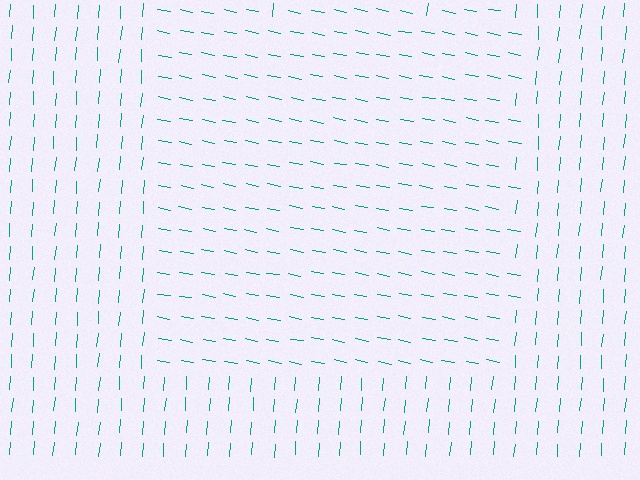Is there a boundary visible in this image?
Yes, there is a texture boundary formed by a change in line orientation.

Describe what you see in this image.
The image is filled with small teal line segments. A rectangle region in the image has lines oriented differently from the surrounding lines, creating a visible texture boundary.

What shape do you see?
I see a rectangle.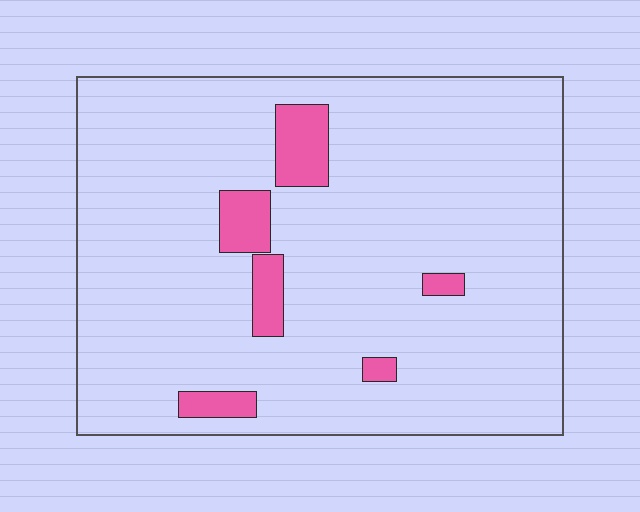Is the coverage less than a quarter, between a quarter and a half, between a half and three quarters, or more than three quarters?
Less than a quarter.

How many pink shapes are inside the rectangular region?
6.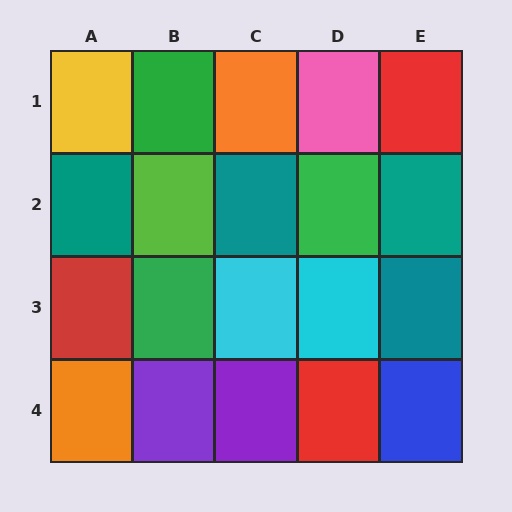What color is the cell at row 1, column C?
Orange.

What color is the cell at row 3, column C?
Cyan.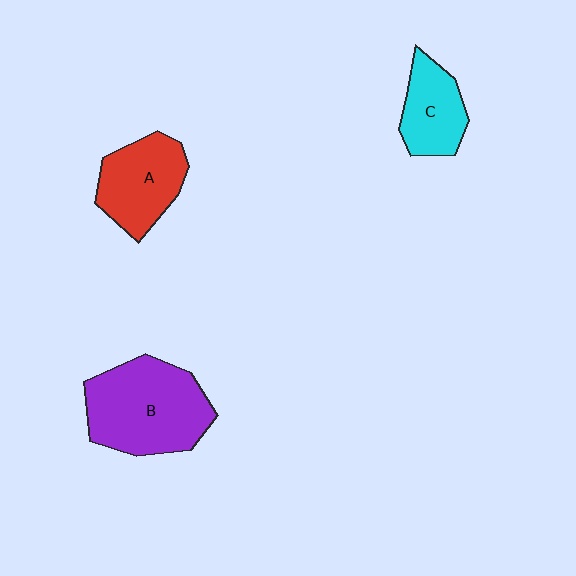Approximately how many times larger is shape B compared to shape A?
Approximately 1.5 times.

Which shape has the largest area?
Shape B (purple).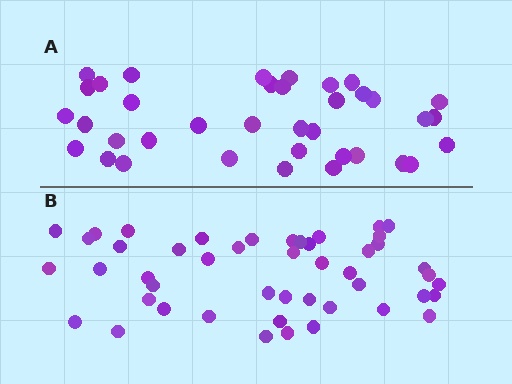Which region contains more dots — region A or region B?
Region B (the bottom region) has more dots.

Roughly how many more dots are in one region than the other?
Region B has roughly 10 or so more dots than region A.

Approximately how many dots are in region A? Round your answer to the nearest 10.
About 40 dots. (The exact count is 37, which rounds to 40.)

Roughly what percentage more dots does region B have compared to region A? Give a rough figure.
About 25% more.